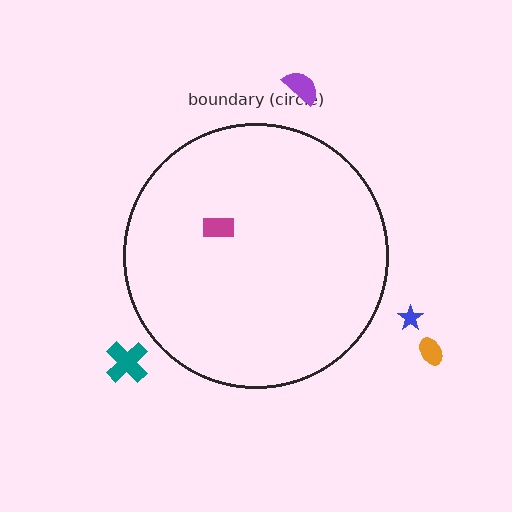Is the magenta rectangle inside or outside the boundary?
Inside.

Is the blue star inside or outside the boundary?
Outside.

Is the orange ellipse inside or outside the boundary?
Outside.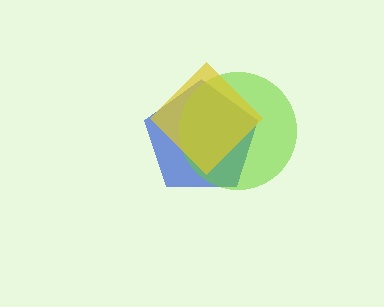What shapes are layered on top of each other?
The layered shapes are: a blue pentagon, a lime circle, a yellow diamond.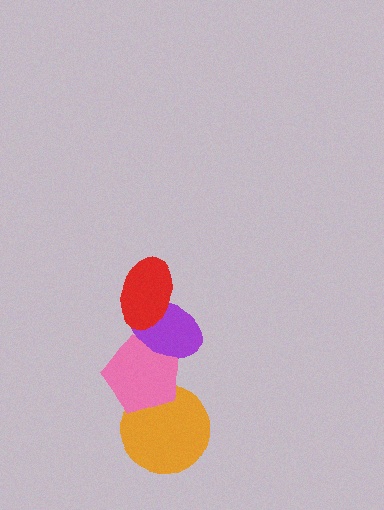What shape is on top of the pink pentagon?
The purple ellipse is on top of the pink pentagon.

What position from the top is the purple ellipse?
The purple ellipse is 2nd from the top.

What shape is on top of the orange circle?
The pink pentagon is on top of the orange circle.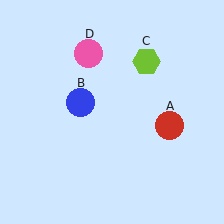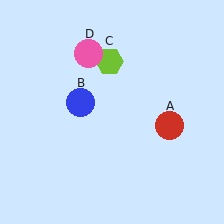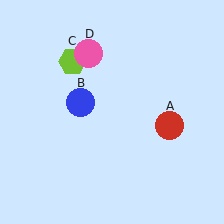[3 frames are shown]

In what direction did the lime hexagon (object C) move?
The lime hexagon (object C) moved left.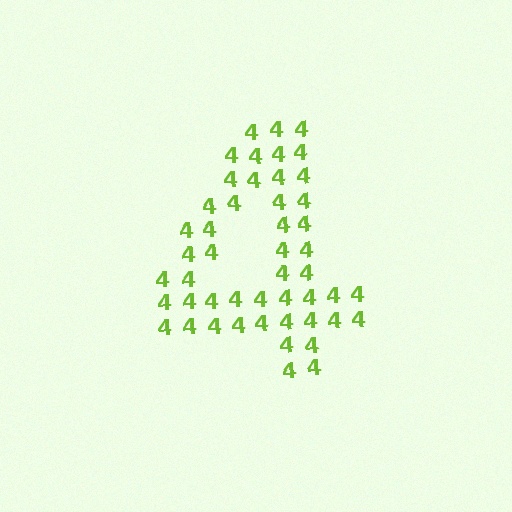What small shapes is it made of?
It is made of small digit 4's.